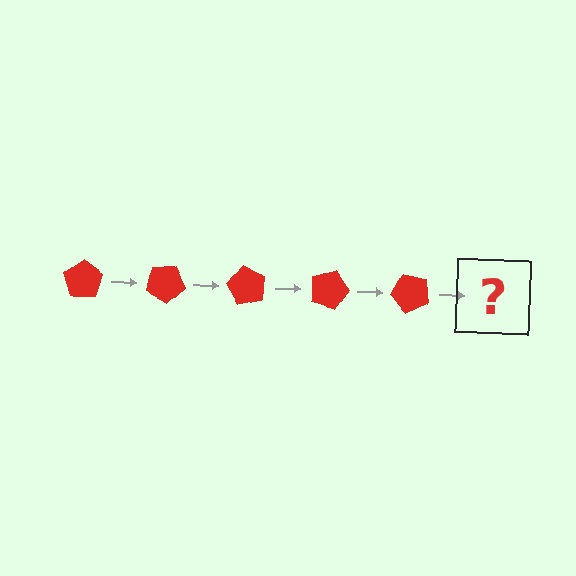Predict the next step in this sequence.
The next step is a red pentagon rotated 150 degrees.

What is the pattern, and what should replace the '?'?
The pattern is that the pentagon rotates 30 degrees each step. The '?' should be a red pentagon rotated 150 degrees.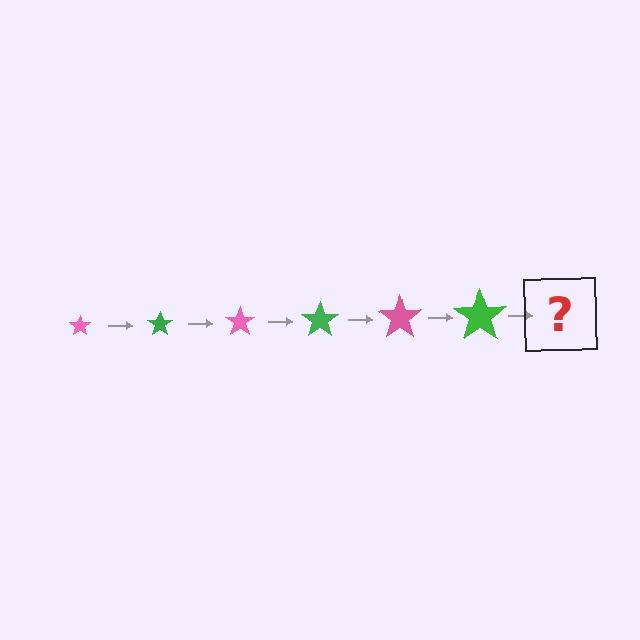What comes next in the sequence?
The next element should be a pink star, larger than the previous one.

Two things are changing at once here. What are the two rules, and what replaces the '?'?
The two rules are that the star grows larger each step and the color cycles through pink and green. The '?' should be a pink star, larger than the previous one.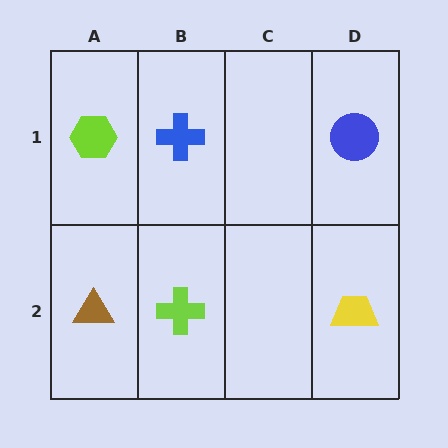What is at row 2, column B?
A lime cross.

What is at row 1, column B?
A blue cross.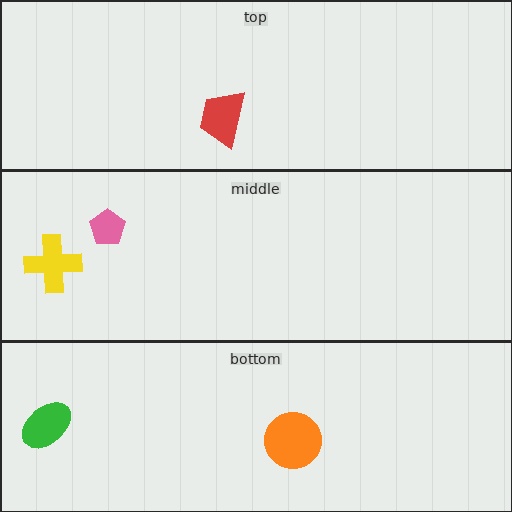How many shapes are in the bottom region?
2.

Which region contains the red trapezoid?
The top region.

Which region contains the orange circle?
The bottom region.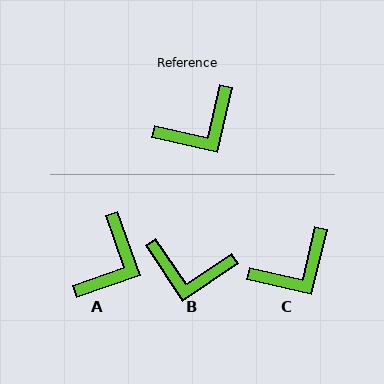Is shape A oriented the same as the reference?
No, it is off by about 32 degrees.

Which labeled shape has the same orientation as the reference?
C.